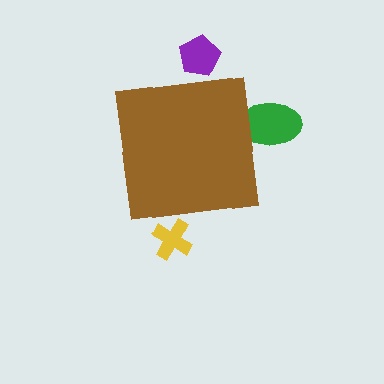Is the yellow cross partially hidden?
Yes, the yellow cross is partially hidden behind the brown square.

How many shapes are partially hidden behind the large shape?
3 shapes are partially hidden.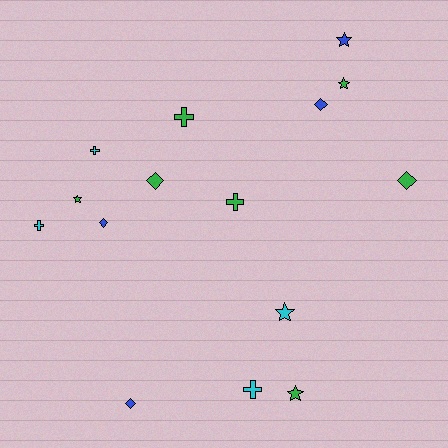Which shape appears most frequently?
Star, with 5 objects.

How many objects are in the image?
There are 15 objects.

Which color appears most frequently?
Green, with 7 objects.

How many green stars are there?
There are 3 green stars.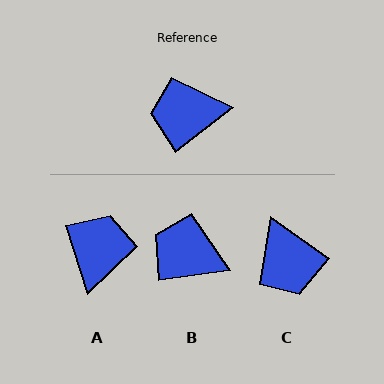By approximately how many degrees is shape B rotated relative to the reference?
Approximately 30 degrees clockwise.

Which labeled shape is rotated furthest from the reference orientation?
A, about 110 degrees away.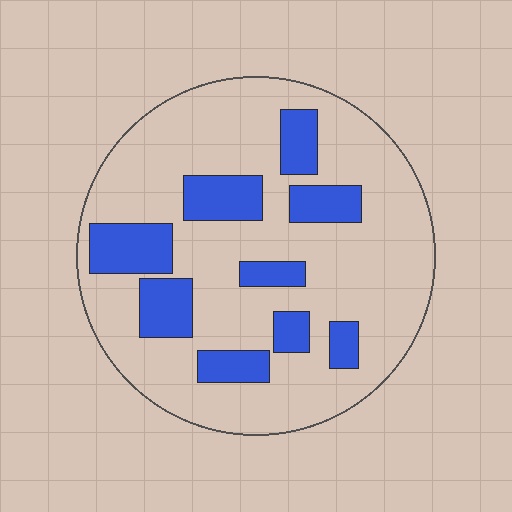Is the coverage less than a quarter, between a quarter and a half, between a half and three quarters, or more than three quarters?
Less than a quarter.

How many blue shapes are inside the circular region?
9.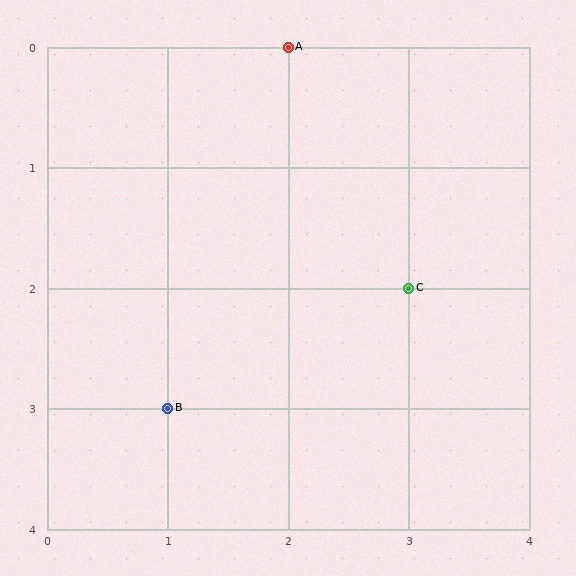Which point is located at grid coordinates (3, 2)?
Point C is at (3, 2).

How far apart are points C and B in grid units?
Points C and B are 2 columns and 1 row apart (about 2.2 grid units diagonally).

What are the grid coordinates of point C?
Point C is at grid coordinates (3, 2).